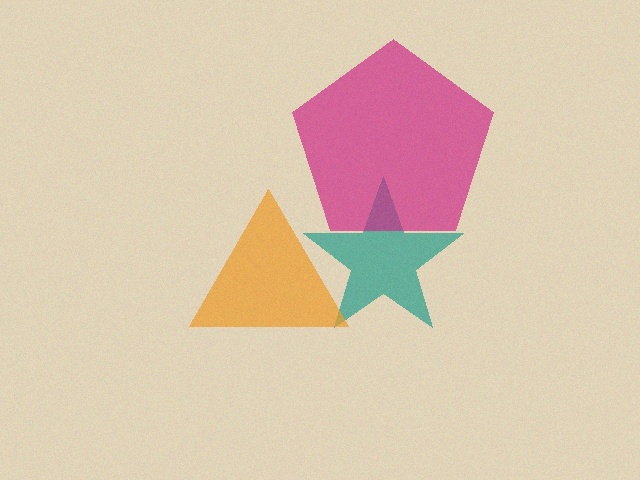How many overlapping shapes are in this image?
There are 3 overlapping shapes in the image.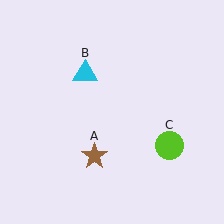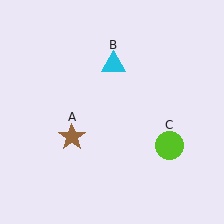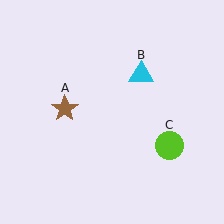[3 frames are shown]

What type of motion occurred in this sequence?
The brown star (object A), cyan triangle (object B) rotated clockwise around the center of the scene.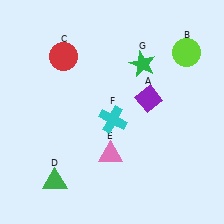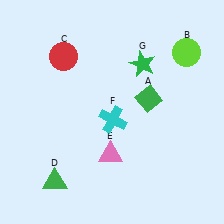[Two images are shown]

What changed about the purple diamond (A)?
In Image 1, A is purple. In Image 2, it changed to green.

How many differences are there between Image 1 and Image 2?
There is 1 difference between the two images.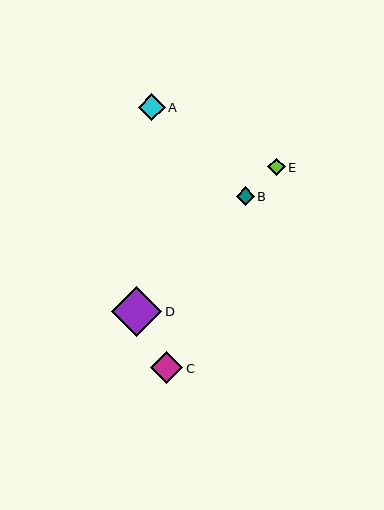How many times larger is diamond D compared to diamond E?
Diamond D is approximately 2.8 times the size of diamond E.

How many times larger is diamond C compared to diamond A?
Diamond C is approximately 1.2 times the size of diamond A.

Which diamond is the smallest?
Diamond E is the smallest with a size of approximately 18 pixels.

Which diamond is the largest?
Diamond D is the largest with a size of approximately 50 pixels.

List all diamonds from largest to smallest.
From largest to smallest: D, C, A, B, E.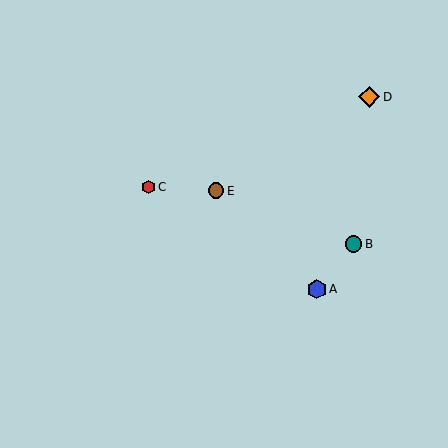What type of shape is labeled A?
Shape A is a blue hexagon.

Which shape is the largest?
The orange diamond (labeled D) is the largest.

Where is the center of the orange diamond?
The center of the orange diamond is at (369, 97).